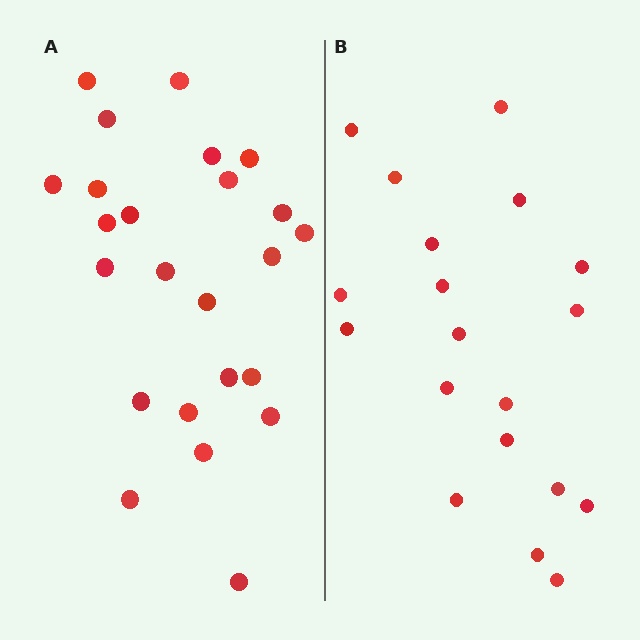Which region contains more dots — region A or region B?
Region A (the left region) has more dots.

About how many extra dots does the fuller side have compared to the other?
Region A has about 5 more dots than region B.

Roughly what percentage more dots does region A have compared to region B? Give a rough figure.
About 25% more.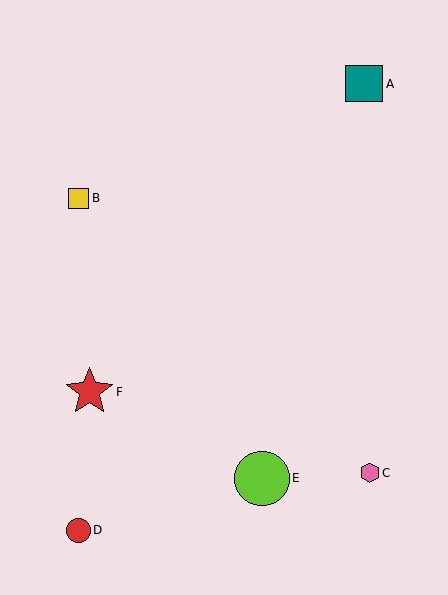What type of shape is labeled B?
Shape B is a yellow square.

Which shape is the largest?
The lime circle (labeled E) is the largest.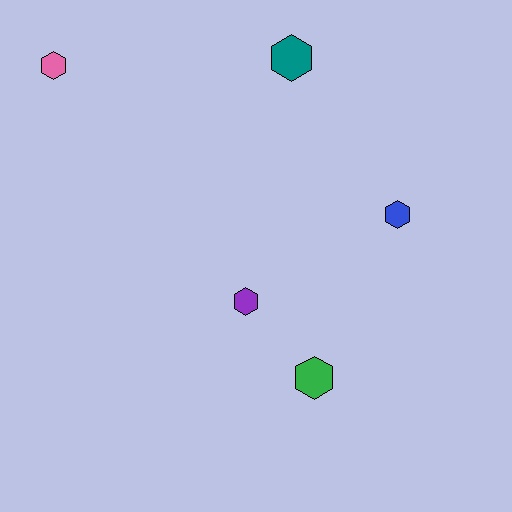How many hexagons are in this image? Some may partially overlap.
There are 5 hexagons.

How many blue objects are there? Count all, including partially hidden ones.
There is 1 blue object.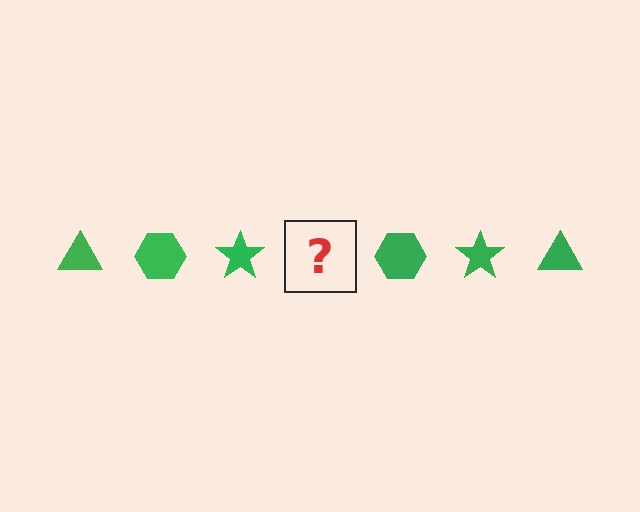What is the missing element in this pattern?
The missing element is a green triangle.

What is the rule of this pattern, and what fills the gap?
The rule is that the pattern cycles through triangle, hexagon, star shapes in green. The gap should be filled with a green triangle.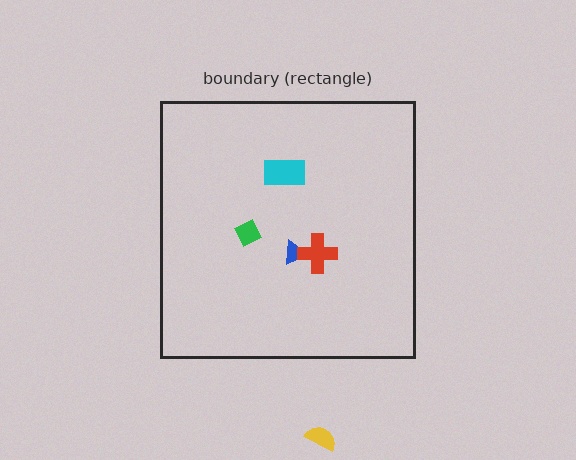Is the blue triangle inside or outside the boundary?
Inside.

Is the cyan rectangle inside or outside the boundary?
Inside.